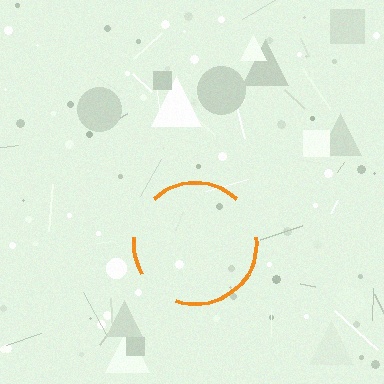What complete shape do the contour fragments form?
The contour fragments form a circle.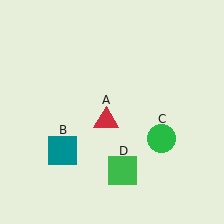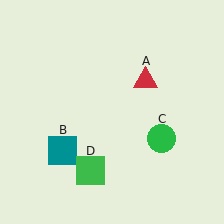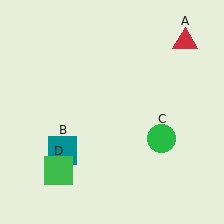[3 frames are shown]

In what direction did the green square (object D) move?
The green square (object D) moved left.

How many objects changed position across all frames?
2 objects changed position: red triangle (object A), green square (object D).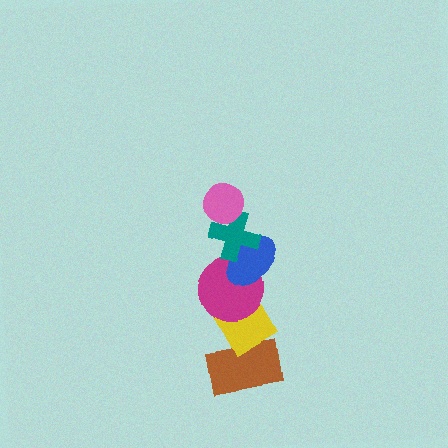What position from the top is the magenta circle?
The magenta circle is 4th from the top.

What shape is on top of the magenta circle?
The blue ellipse is on top of the magenta circle.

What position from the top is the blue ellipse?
The blue ellipse is 3rd from the top.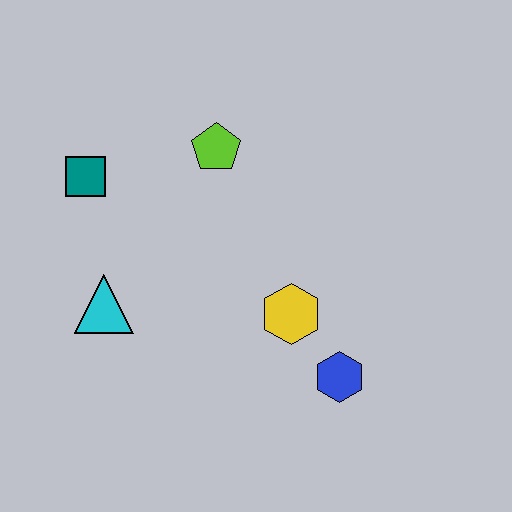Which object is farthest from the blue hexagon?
The teal square is farthest from the blue hexagon.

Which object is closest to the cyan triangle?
The teal square is closest to the cyan triangle.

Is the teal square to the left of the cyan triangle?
Yes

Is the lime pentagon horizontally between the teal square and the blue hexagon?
Yes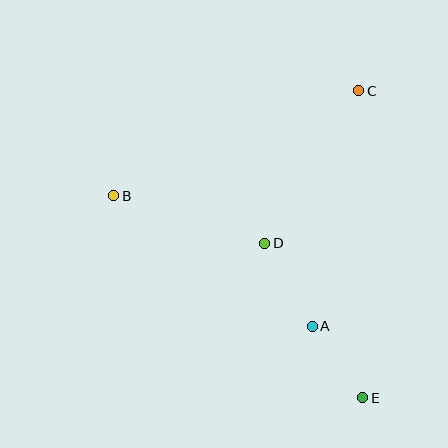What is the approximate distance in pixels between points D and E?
The distance between D and E is approximately 183 pixels.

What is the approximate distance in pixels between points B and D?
The distance between B and D is approximately 158 pixels.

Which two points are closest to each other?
Points A and E are closest to each other.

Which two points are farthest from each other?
Points B and E are farthest from each other.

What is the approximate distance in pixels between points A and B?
The distance between A and B is approximately 237 pixels.